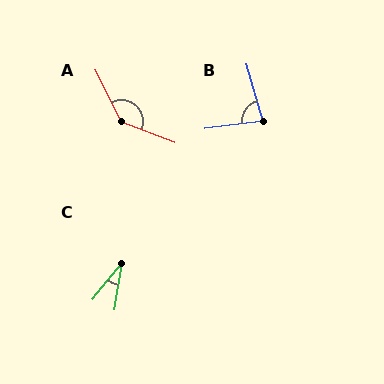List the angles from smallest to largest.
C (30°), B (81°), A (138°).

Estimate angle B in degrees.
Approximately 81 degrees.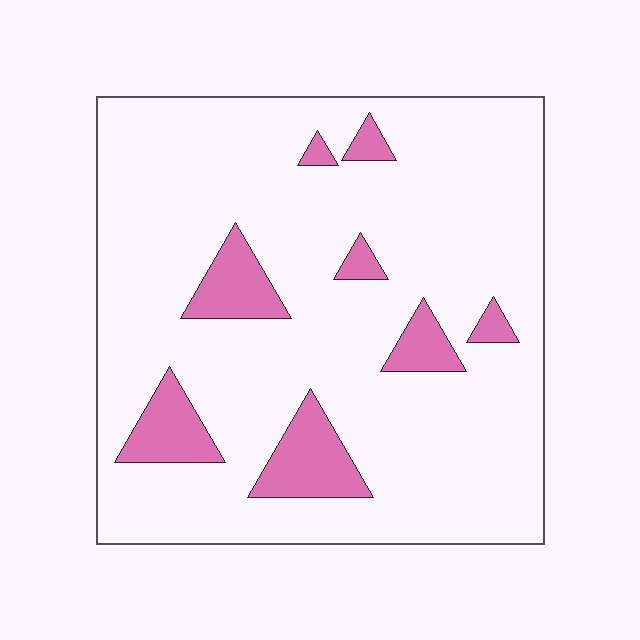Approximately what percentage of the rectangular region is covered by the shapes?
Approximately 15%.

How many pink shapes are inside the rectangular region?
8.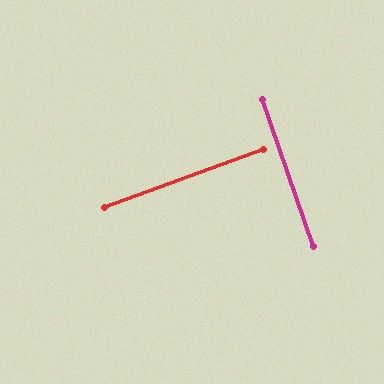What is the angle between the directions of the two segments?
Approximately 89 degrees.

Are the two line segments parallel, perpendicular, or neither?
Perpendicular — they meet at approximately 89°.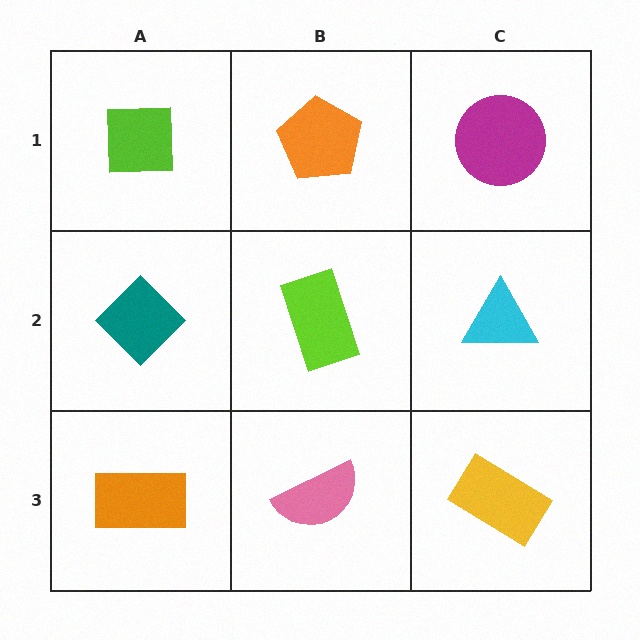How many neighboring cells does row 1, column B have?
3.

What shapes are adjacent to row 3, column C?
A cyan triangle (row 2, column C), a pink semicircle (row 3, column B).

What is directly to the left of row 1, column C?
An orange pentagon.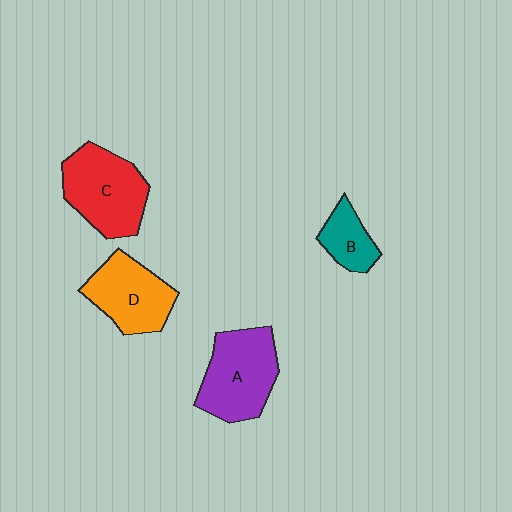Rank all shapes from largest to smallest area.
From largest to smallest: A (purple), C (red), D (orange), B (teal).